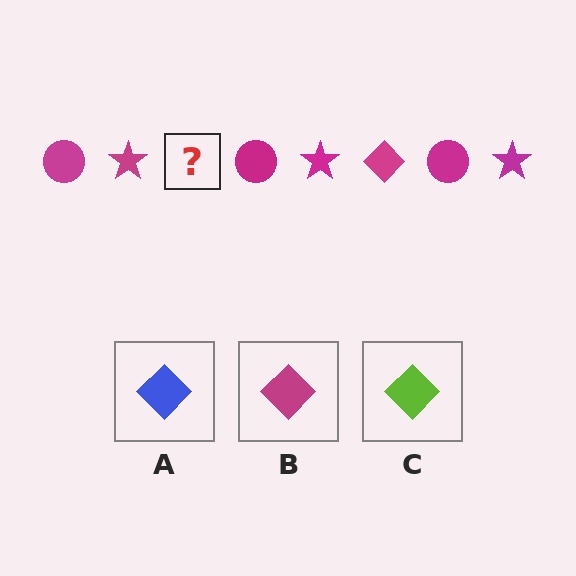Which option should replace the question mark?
Option B.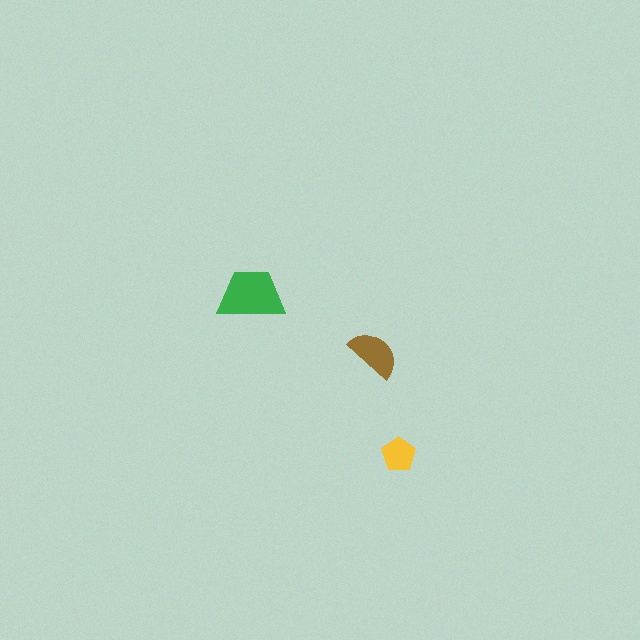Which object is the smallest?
The yellow pentagon.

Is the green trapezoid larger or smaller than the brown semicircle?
Larger.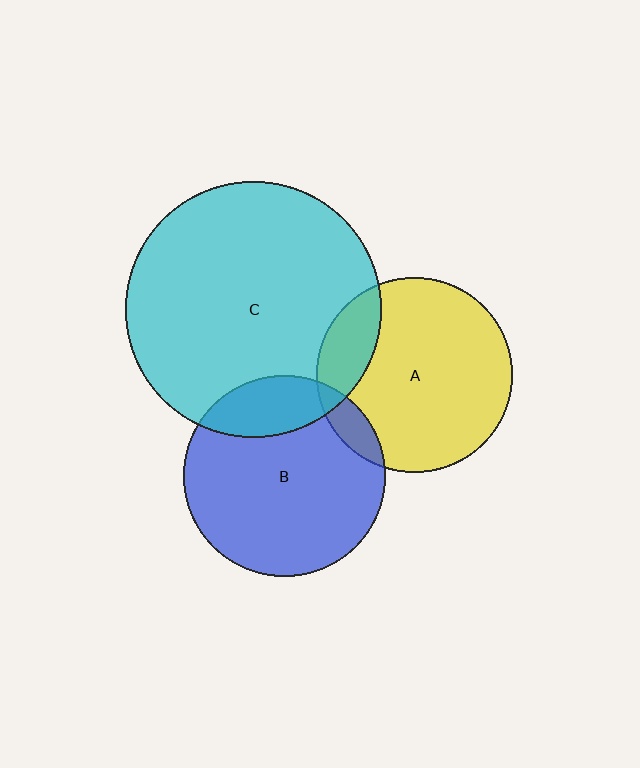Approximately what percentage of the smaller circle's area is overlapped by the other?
Approximately 20%.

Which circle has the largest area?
Circle C (cyan).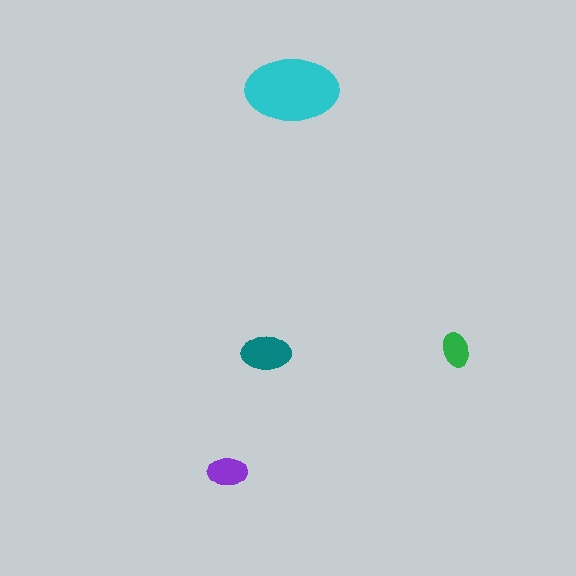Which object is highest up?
The cyan ellipse is topmost.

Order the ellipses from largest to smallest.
the cyan one, the teal one, the purple one, the green one.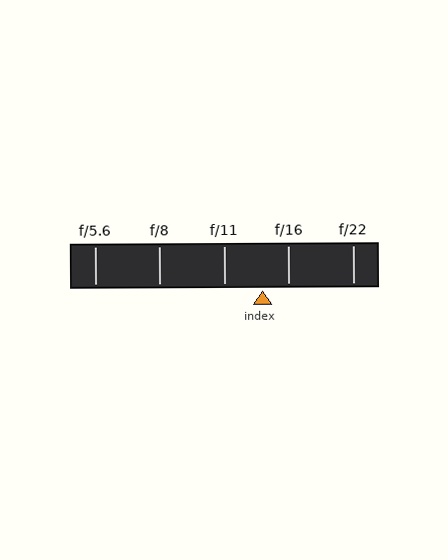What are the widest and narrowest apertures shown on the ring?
The widest aperture shown is f/5.6 and the narrowest is f/22.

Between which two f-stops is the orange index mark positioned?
The index mark is between f/11 and f/16.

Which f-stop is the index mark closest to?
The index mark is closest to f/16.